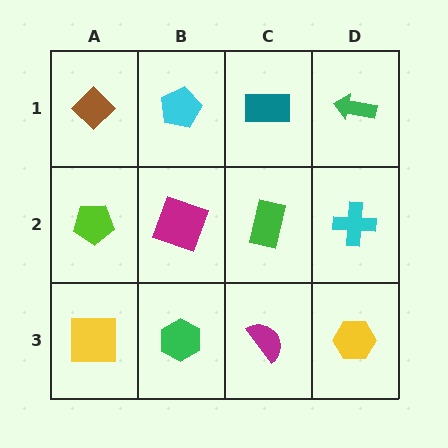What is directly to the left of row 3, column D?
A magenta semicircle.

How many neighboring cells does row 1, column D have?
2.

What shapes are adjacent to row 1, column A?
A lime pentagon (row 2, column A), a cyan pentagon (row 1, column B).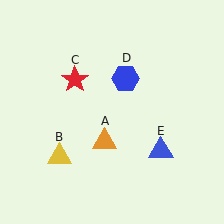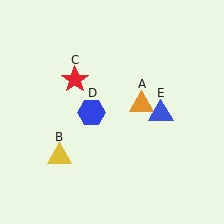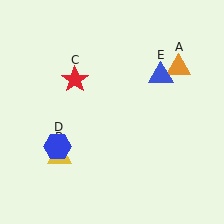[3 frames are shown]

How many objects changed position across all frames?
3 objects changed position: orange triangle (object A), blue hexagon (object D), blue triangle (object E).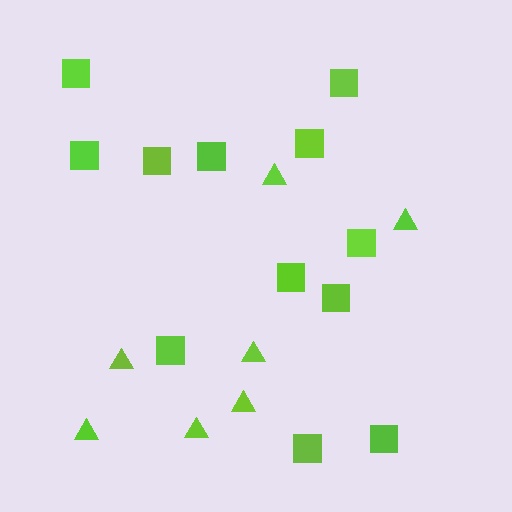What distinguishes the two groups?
There are 2 groups: one group of squares (12) and one group of triangles (7).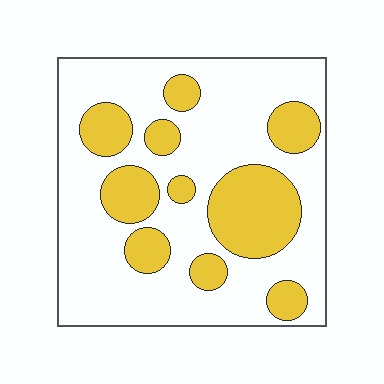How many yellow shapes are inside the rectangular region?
10.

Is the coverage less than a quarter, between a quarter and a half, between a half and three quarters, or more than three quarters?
Between a quarter and a half.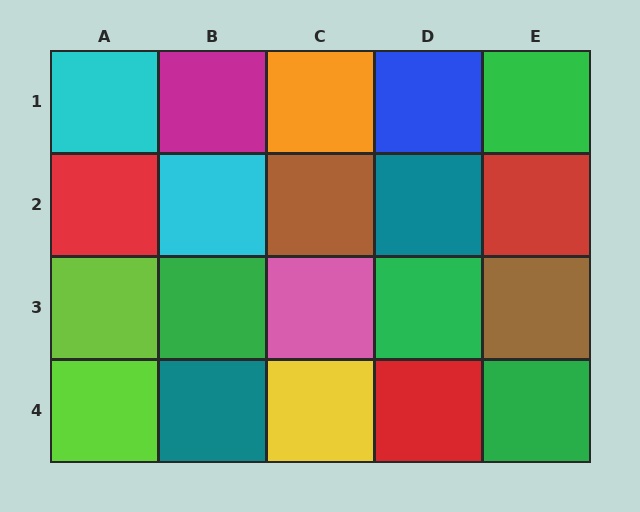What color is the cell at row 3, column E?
Brown.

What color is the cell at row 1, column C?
Orange.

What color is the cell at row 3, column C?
Pink.